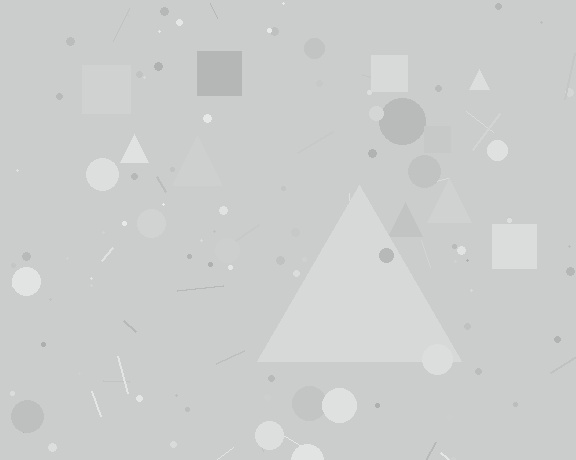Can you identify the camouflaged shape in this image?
The camouflaged shape is a triangle.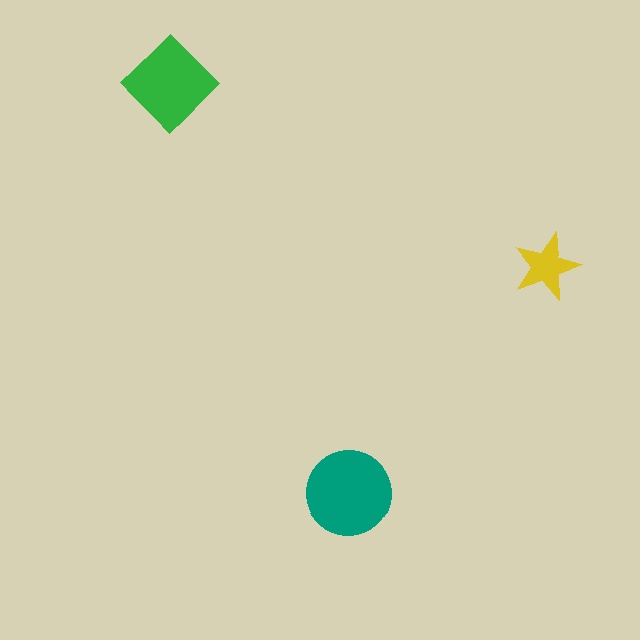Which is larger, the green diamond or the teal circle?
The teal circle.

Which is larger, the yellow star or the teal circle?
The teal circle.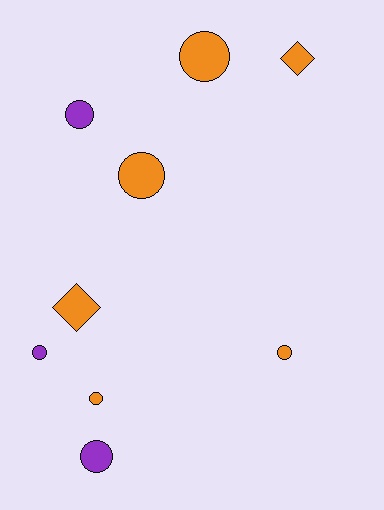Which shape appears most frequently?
Circle, with 7 objects.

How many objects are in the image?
There are 9 objects.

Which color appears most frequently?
Orange, with 6 objects.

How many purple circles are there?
There are 3 purple circles.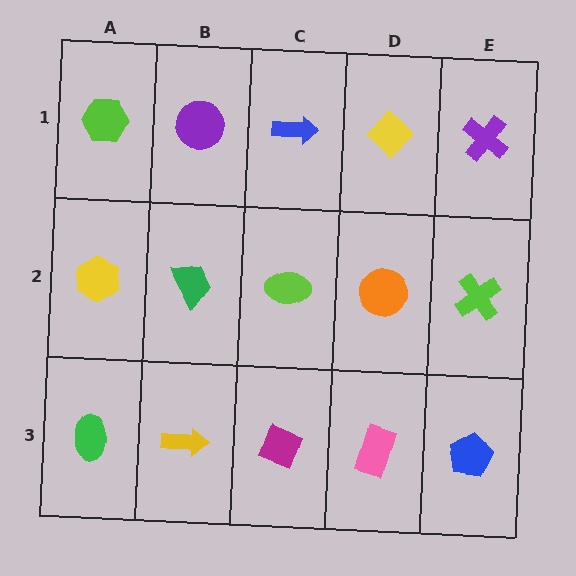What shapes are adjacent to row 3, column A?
A yellow hexagon (row 2, column A), a yellow arrow (row 3, column B).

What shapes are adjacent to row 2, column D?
A yellow diamond (row 1, column D), a pink rectangle (row 3, column D), a lime ellipse (row 2, column C), a lime cross (row 2, column E).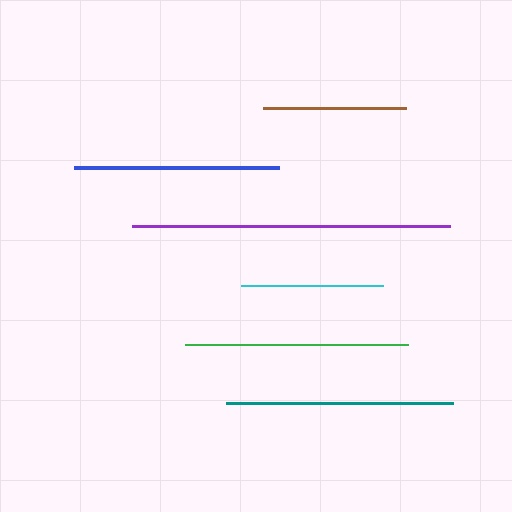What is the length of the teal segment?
The teal segment is approximately 227 pixels long.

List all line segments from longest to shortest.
From longest to shortest: purple, teal, green, blue, brown, cyan.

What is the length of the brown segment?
The brown segment is approximately 143 pixels long.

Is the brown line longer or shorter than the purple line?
The purple line is longer than the brown line.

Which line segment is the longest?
The purple line is the longest at approximately 318 pixels.